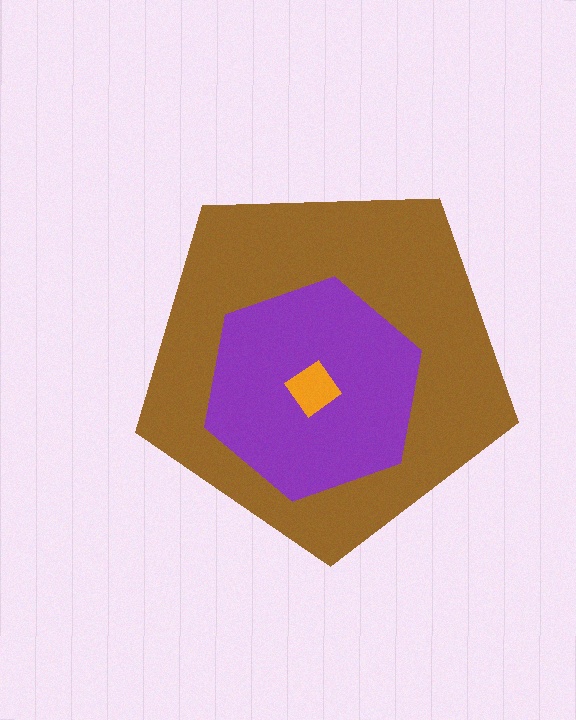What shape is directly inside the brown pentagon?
The purple hexagon.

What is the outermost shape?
The brown pentagon.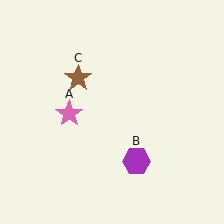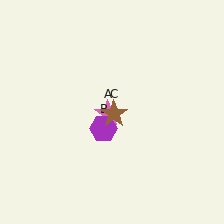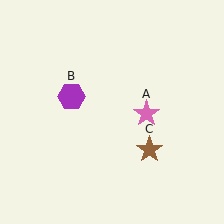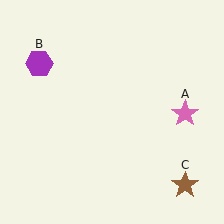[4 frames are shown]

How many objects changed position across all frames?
3 objects changed position: pink star (object A), purple hexagon (object B), brown star (object C).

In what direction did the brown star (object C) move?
The brown star (object C) moved down and to the right.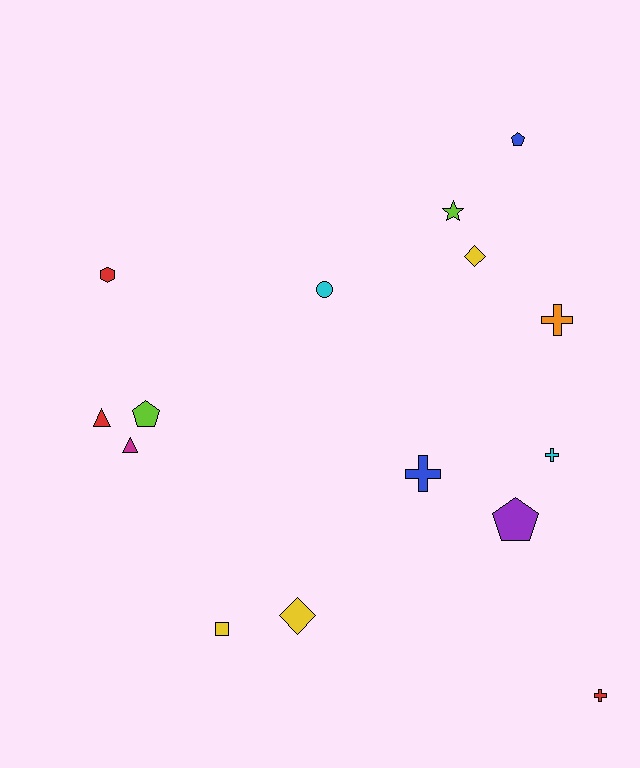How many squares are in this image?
There is 1 square.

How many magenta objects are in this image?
There is 1 magenta object.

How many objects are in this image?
There are 15 objects.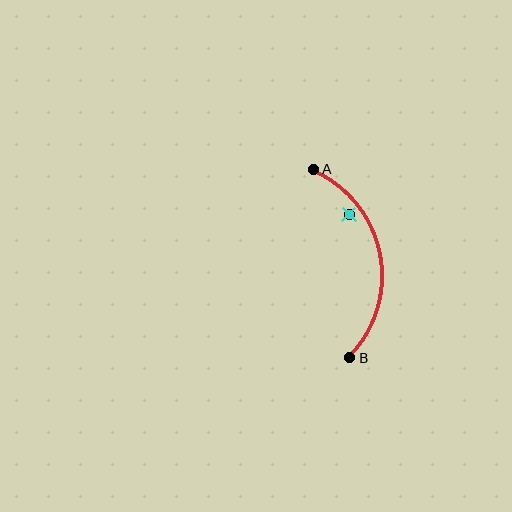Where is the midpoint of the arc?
The arc midpoint is the point on the curve farthest from the straight line joining A and B. It sits to the right of that line.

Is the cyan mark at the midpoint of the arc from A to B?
No — the cyan mark does not lie on the arc at all. It sits slightly inside the curve.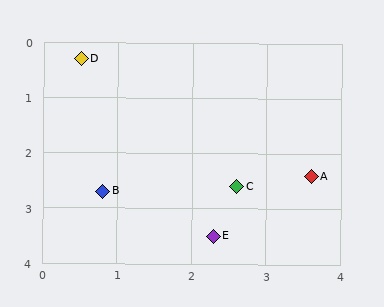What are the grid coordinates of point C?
Point C is at approximately (2.6, 2.6).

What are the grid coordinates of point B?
Point B is at approximately (0.8, 2.7).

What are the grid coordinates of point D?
Point D is at approximately (0.5, 0.3).